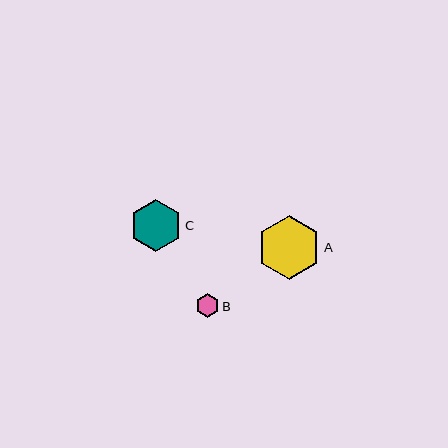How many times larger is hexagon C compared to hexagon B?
Hexagon C is approximately 2.2 times the size of hexagon B.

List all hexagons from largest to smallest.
From largest to smallest: A, C, B.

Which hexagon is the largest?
Hexagon A is the largest with a size of approximately 64 pixels.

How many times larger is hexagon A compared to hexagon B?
Hexagon A is approximately 2.7 times the size of hexagon B.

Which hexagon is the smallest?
Hexagon B is the smallest with a size of approximately 24 pixels.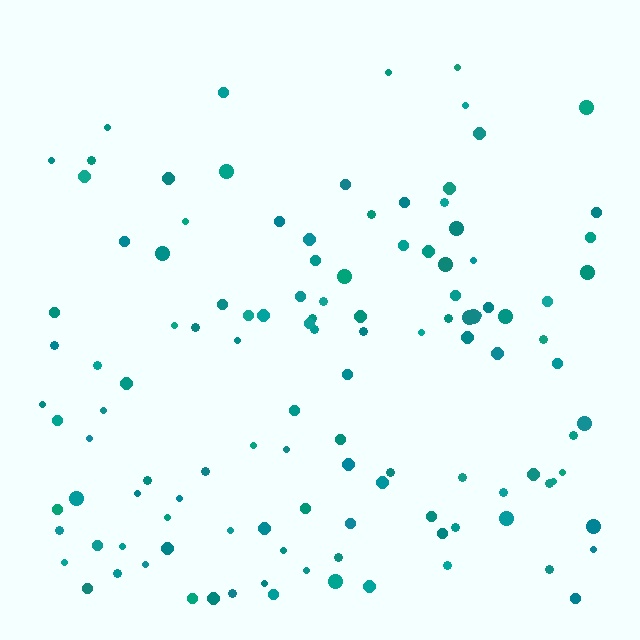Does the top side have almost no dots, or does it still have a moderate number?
Still a moderate number, just noticeably fewer than the bottom.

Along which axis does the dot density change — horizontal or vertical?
Vertical.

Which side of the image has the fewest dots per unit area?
The top.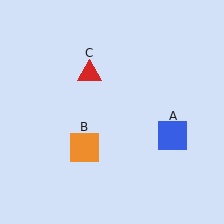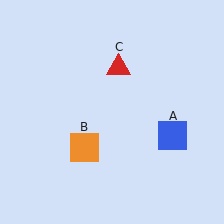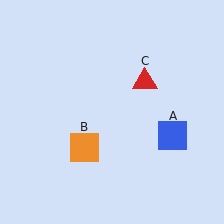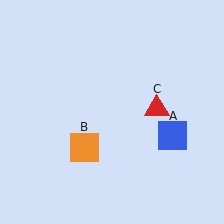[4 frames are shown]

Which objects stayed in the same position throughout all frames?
Blue square (object A) and orange square (object B) remained stationary.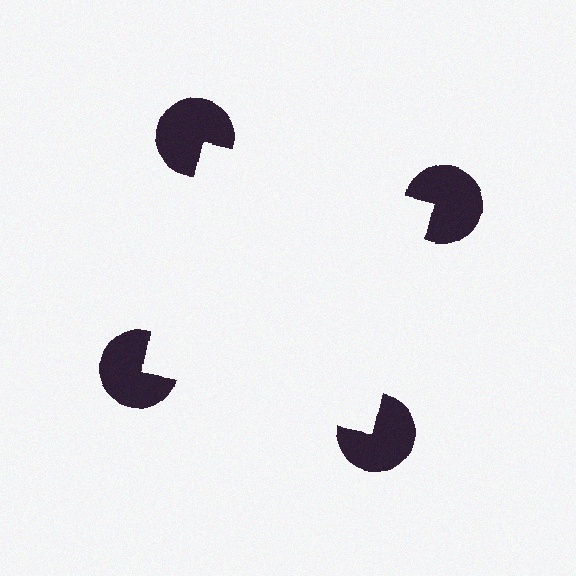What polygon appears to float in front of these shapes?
An illusory square — its edges are inferred from the aligned wedge cuts in the pac-man discs, not physically drawn.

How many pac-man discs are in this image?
There are 4 — one at each vertex of the illusory square.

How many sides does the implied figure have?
4 sides.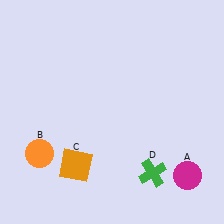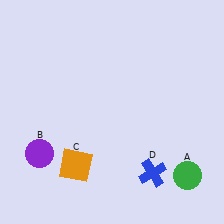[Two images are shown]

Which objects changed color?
A changed from magenta to green. B changed from orange to purple. D changed from green to blue.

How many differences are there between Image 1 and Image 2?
There are 3 differences between the two images.